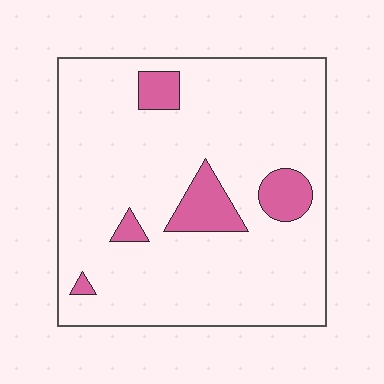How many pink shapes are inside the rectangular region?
5.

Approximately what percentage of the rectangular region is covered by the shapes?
Approximately 10%.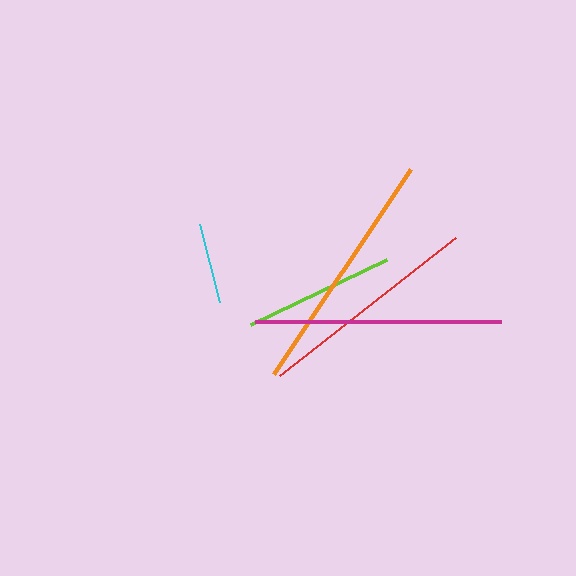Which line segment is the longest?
The magenta line is the longest at approximately 247 pixels.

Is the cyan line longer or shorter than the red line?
The red line is longer than the cyan line.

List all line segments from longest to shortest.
From longest to shortest: magenta, orange, red, lime, cyan.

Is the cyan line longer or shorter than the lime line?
The lime line is longer than the cyan line.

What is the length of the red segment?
The red segment is approximately 223 pixels long.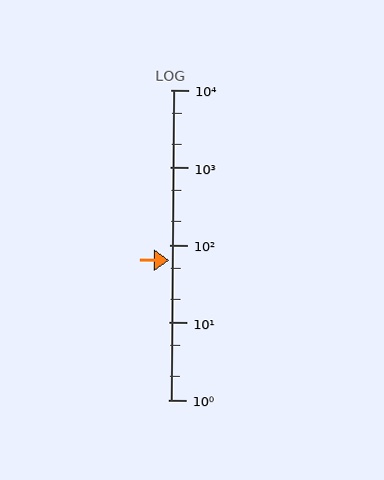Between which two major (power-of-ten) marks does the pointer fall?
The pointer is between 10 and 100.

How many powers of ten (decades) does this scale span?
The scale spans 4 decades, from 1 to 10000.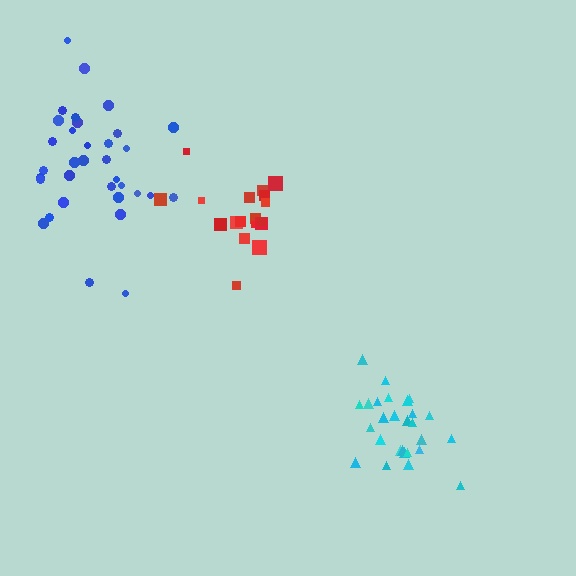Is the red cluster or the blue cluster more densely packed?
Red.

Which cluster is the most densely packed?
Cyan.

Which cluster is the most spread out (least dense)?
Blue.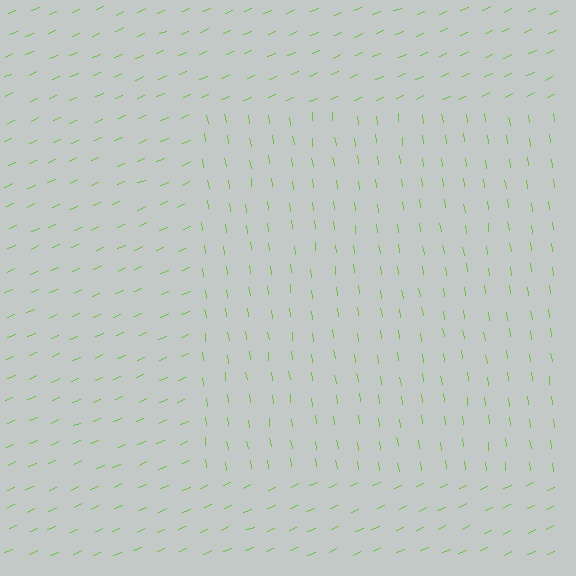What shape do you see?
I see a rectangle.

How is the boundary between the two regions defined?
The boundary is defined purely by a change in line orientation (approximately 74 degrees difference). All lines are the same color and thickness.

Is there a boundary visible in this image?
Yes, there is a texture boundary formed by a change in line orientation.